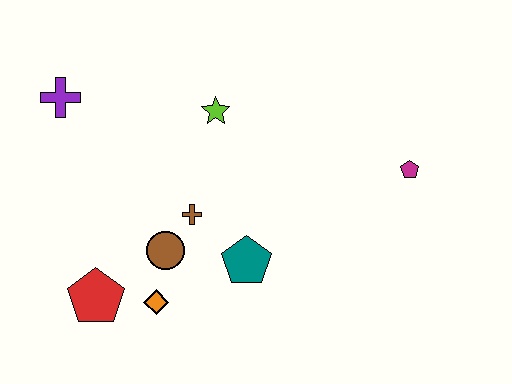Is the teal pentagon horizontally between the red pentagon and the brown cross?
No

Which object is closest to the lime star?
The brown cross is closest to the lime star.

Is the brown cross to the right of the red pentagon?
Yes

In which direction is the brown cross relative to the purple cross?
The brown cross is to the right of the purple cross.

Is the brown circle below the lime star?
Yes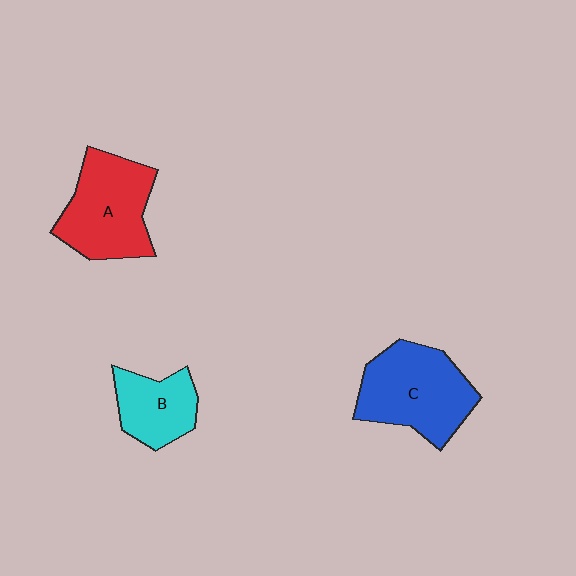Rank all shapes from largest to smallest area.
From largest to smallest: C (blue), A (red), B (cyan).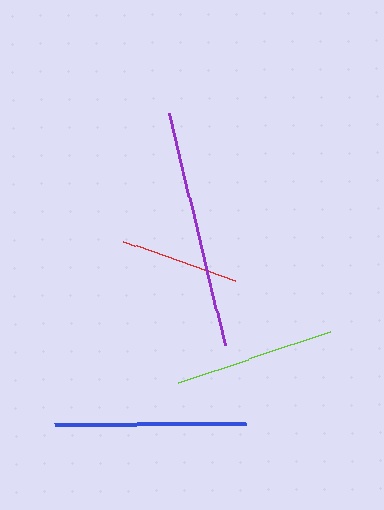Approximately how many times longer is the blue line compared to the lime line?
The blue line is approximately 1.2 times the length of the lime line.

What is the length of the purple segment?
The purple segment is approximately 238 pixels long.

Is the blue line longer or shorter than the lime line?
The blue line is longer than the lime line.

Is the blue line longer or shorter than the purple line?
The purple line is longer than the blue line.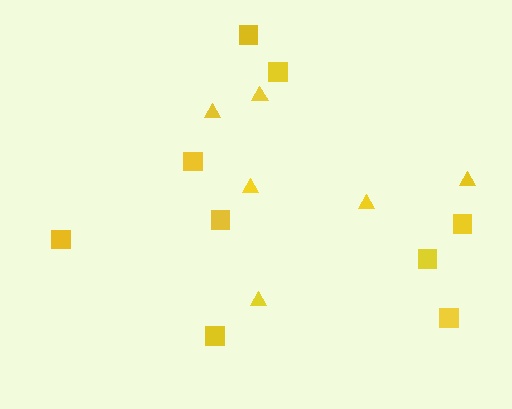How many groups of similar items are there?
There are 2 groups: one group of squares (9) and one group of triangles (6).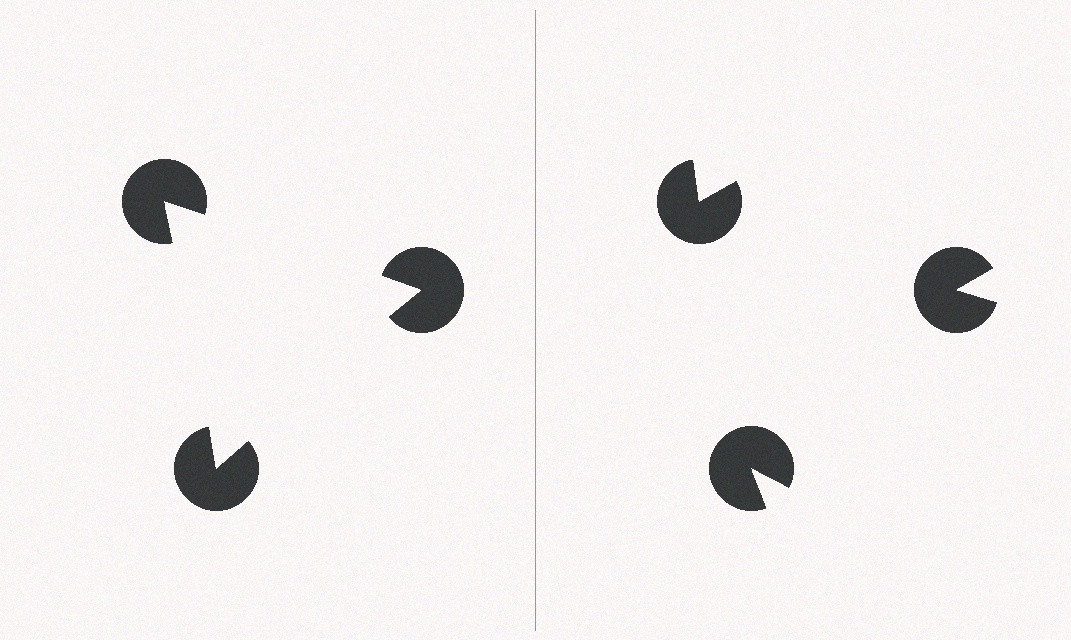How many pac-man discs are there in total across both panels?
6 — 3 on each side.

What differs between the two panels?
The pac-man discs are positioned identically on both sides; only the wedge orientations differ. On the left they align to a triangle; on the right they are misaligned.